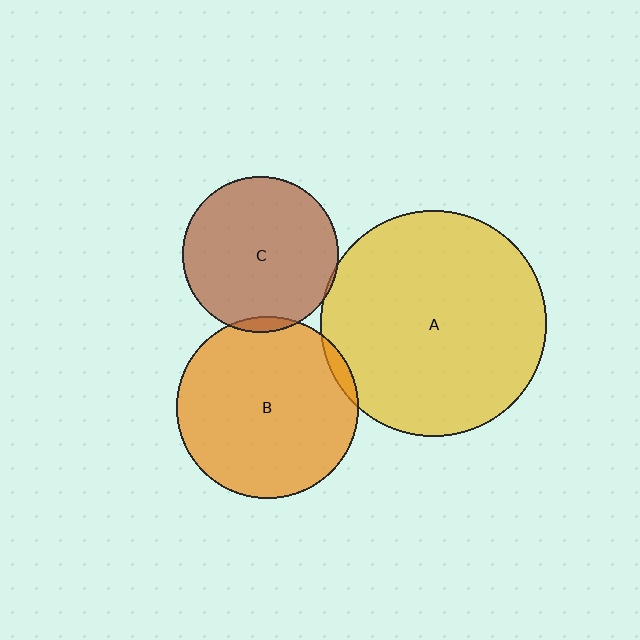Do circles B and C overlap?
Yes.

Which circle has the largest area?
Circle A (yellow).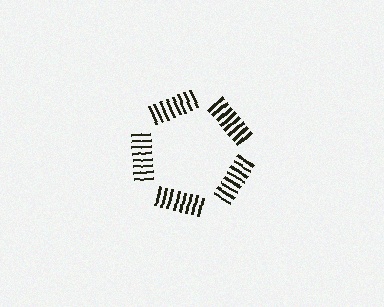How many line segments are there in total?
40 — 8 along each of the 5 edges.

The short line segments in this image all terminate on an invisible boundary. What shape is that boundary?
An illusory pentagon — the line segments terminate on its edges but no continuous stroke is drawn.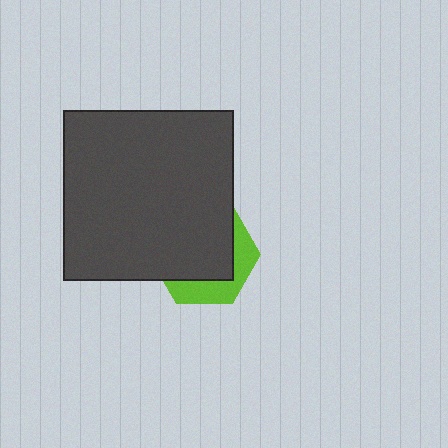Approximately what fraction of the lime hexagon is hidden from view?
Roughly 67% of the lime hexagon is hidden behind the dark gray square.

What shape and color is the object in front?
The object in front is a dark gray square.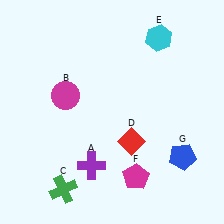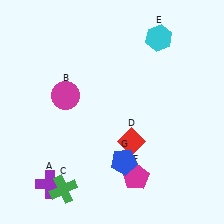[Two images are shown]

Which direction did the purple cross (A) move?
The purple cross (A) moved left.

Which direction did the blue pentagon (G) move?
The blue pentagon (G) moved left.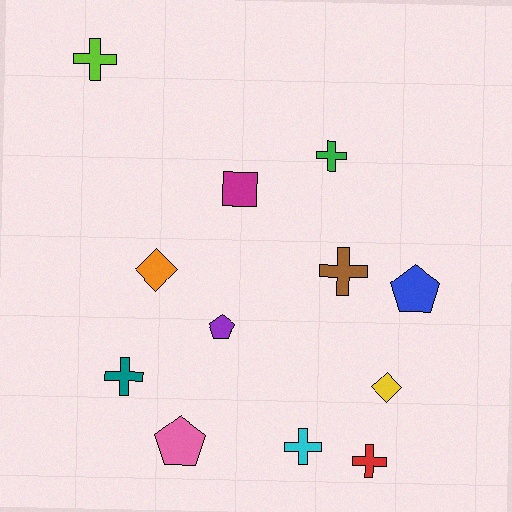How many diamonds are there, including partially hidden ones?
There are 2 diamonds.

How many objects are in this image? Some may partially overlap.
There are 12 objects.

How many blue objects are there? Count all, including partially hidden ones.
There is 1 blue object.